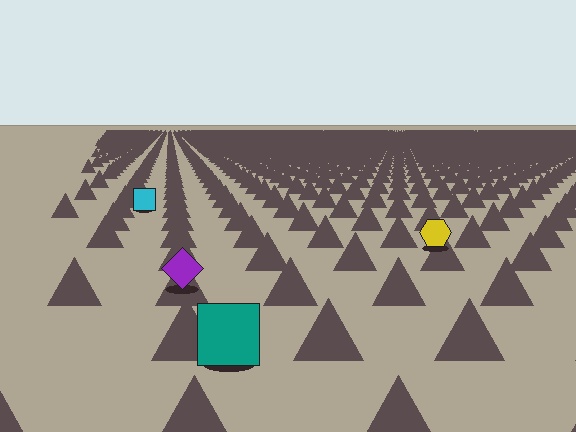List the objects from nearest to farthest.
From nearest to farthest: the teal square, the purple diamond, the yellow hexagon, the cyan square.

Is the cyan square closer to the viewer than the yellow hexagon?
No. The yellow hexagon is closer — you can tell from the texture gradient: the ground texture is coarser near it.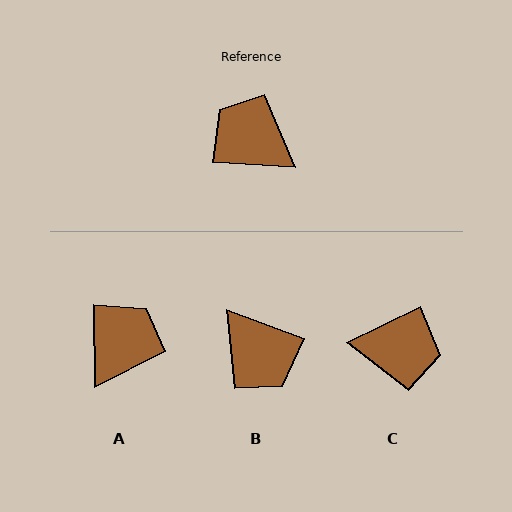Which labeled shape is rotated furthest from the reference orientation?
B, about 164 degrees away.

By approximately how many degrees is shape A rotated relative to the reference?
Approximately 86 degrees clockwise.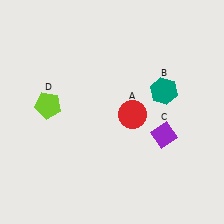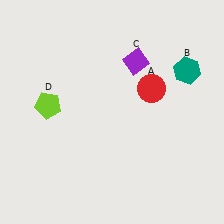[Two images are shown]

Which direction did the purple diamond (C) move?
The purple diamond (C) moved up.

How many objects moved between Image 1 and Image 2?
3 objects moved between the two images.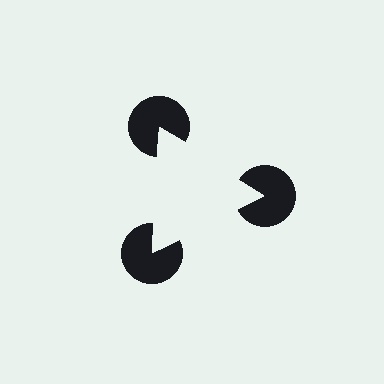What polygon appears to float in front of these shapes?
An illusory triangle — its edges are inferred from the aligned wedge cuts in the pac-man discs, not physically drawn.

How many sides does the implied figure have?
3 sides.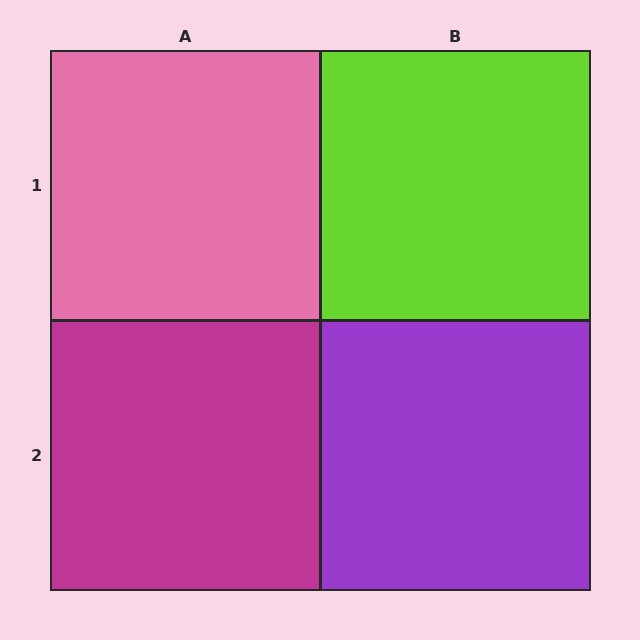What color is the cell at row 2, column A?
Magenta.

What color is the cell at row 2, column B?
Purple.